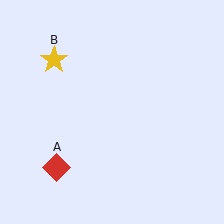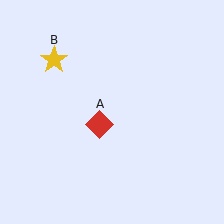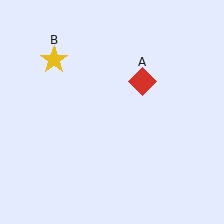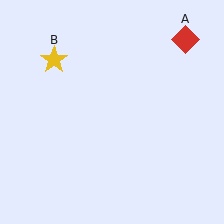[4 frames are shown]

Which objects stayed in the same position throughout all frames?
Yellow star (object B) remained stationary.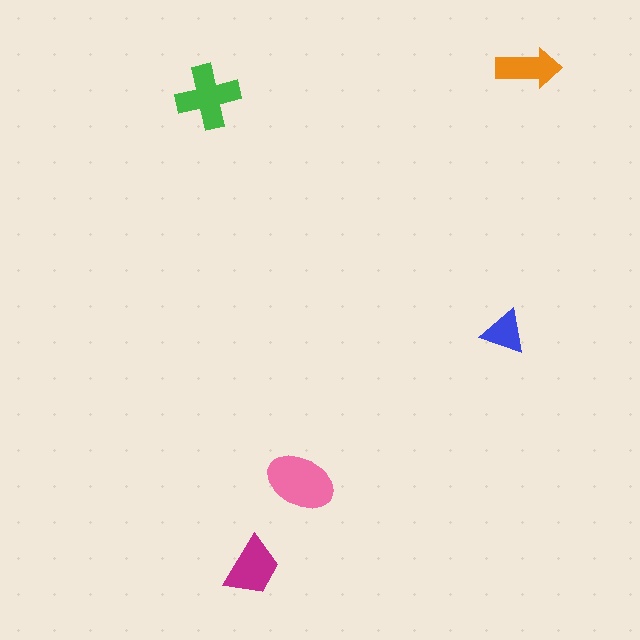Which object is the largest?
The pink ellipse.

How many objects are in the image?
There are 5 objects in the image.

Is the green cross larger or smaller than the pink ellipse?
Smaller.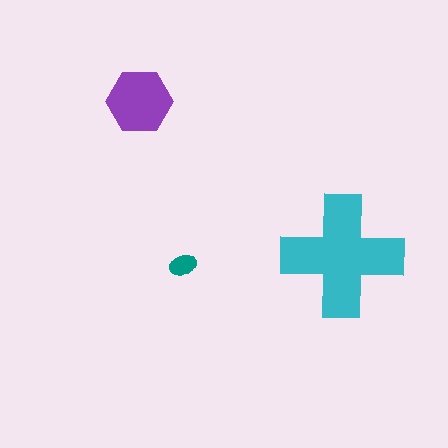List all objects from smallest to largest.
The teal ellipse, the purple hexagon, the cyan cross.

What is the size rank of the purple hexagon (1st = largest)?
2nd.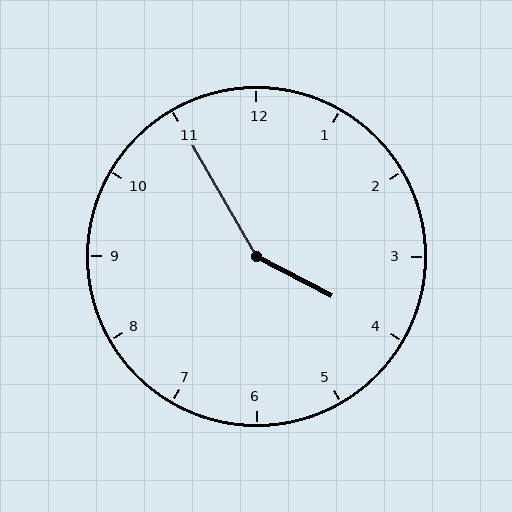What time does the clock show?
3:55.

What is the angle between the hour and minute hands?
Approximately 148 degrees.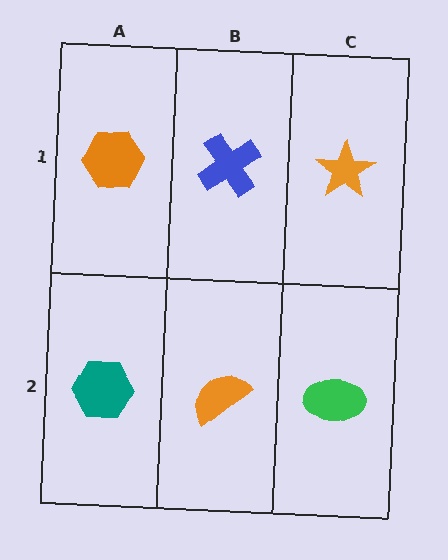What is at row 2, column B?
An orange semicircle.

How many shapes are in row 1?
3 shapes.